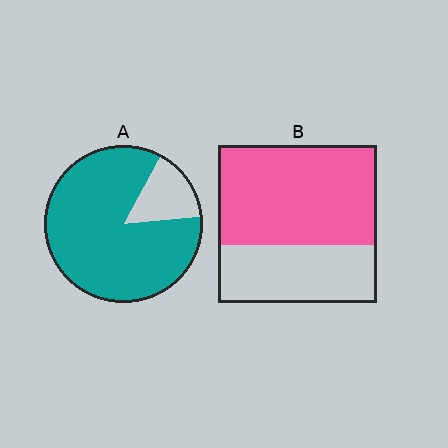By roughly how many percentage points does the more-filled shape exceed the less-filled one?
By roughly 20 percentage points (A over B).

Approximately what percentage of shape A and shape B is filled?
A is approximately 85% and B is approximately 65%.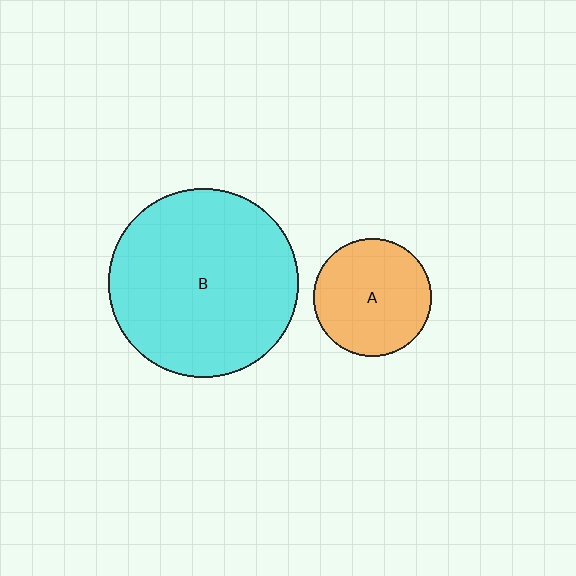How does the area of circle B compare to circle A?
Approximately 2.6 times.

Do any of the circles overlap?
No, none of the circles overlap.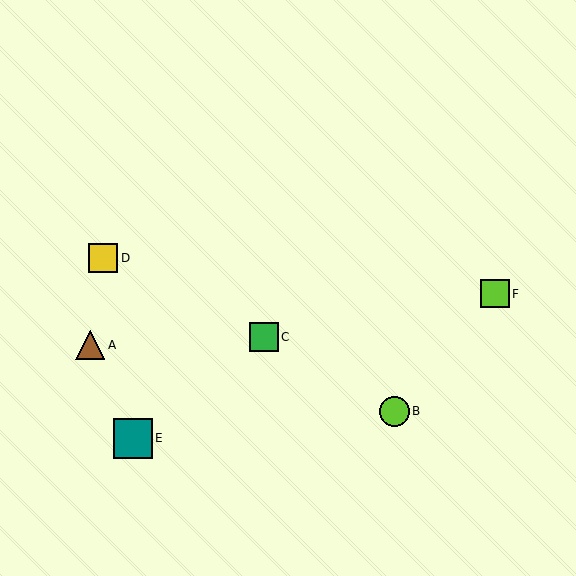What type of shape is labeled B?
Shape B is a lime circle.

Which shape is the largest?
The teal square (labeled E) is the largest.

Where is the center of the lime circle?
The center of the lime circle is at (395, 411).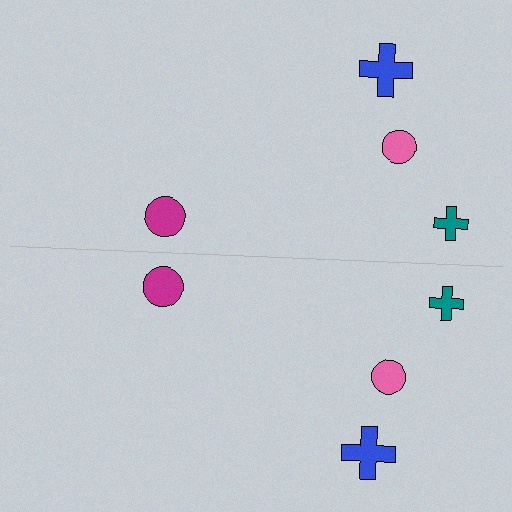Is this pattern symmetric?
Yes, this pattern has bilateral (reflection) symmetry.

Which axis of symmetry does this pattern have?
The pattern has a horizontal axis of symmetry running through the center of the image.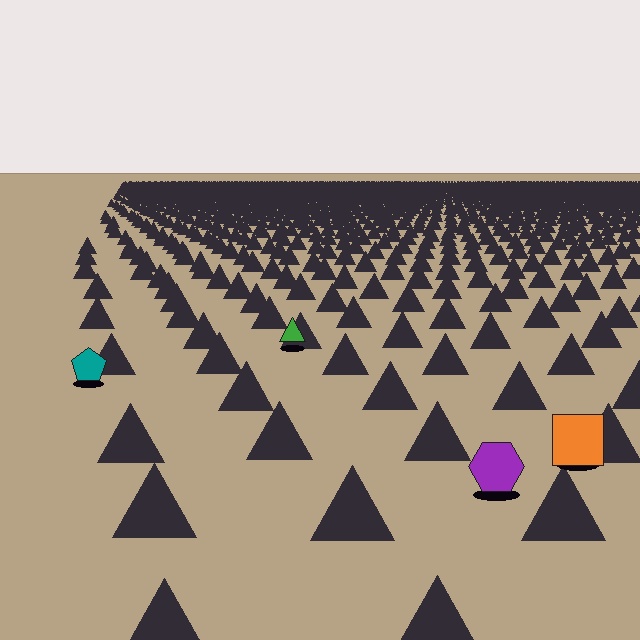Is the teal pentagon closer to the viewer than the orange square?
No. The orange square is closer — you can tell from the texture gradient: the ground texture is coarser near it.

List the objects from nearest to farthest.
From nearest to farthest: the purple hexagon, the orange square, the teal pentagon, the green triangle.